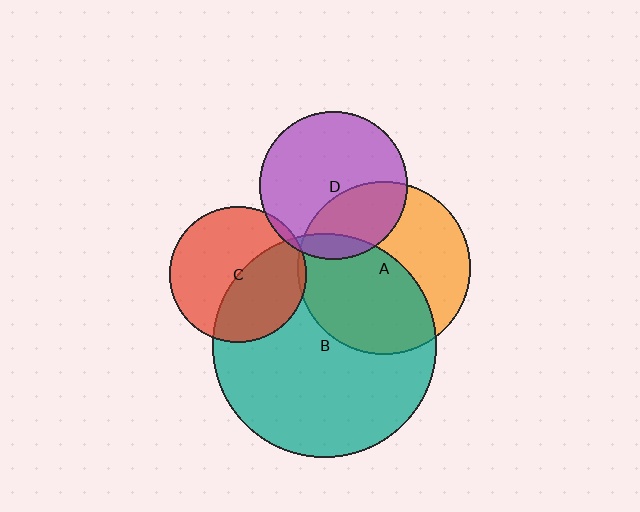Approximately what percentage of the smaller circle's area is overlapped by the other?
Approximately 5%.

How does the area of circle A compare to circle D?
Approximately 1.4 times.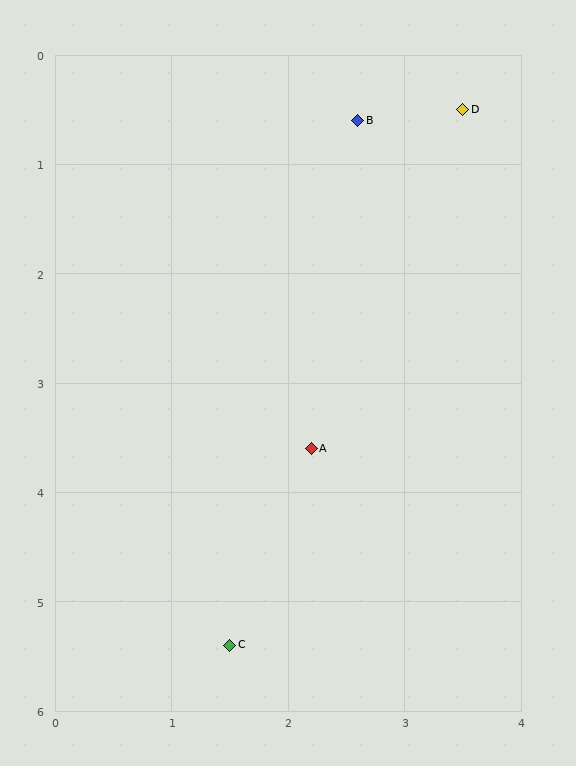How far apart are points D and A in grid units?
Points D and A are about 3.4 grid units apart.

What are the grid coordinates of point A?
Point A is at approximately (2.2, 3.6).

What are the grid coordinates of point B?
Point B is at approximately (2.6, 0.6).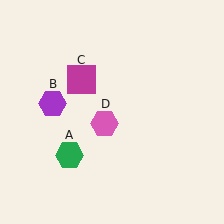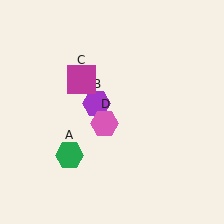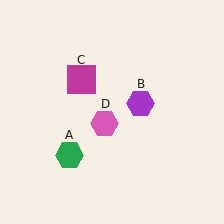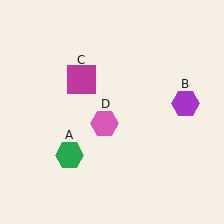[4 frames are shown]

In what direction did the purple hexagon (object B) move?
The purple hexagon (object B) moved right.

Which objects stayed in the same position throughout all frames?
Green hexagon (object A) and magenta square (object C) and pink hexagon (object D) remained stationary.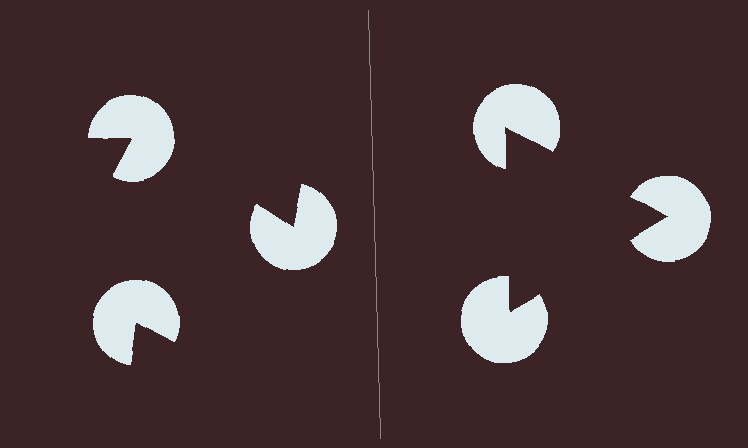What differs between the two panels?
The pac-man discs are positioned identically on both sides; only the wedge orientations differ. On the right they align to a triangle; on the left they are misaligned.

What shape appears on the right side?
An illusory triangle.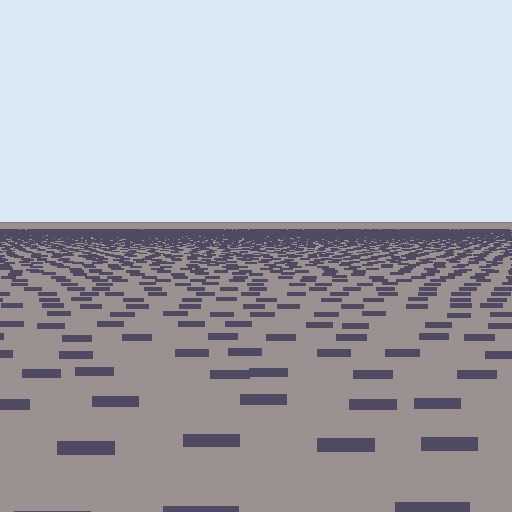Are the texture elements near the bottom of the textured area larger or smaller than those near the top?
Larger. Near the bottom, elements are closer to the viewer and appear at a bigger on-screen size.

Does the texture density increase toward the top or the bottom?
Density increases toward the top.